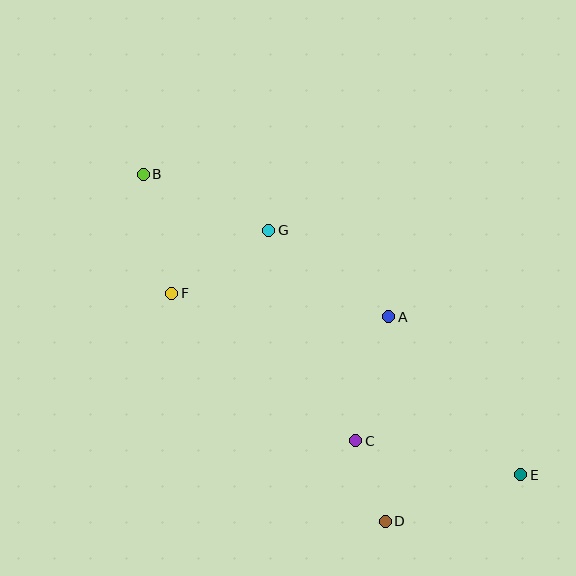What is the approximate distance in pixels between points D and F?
The distance between D and F is approximately 313 pixels.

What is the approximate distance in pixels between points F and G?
The distance between F and G is approximately 116 pixels.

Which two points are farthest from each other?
Points B and E are farthest from each other.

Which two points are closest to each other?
Points C and D are closest to each other.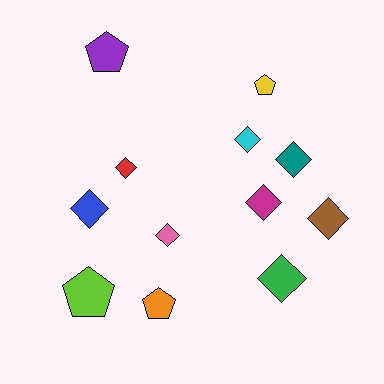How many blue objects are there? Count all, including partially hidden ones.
There is 1 blue object.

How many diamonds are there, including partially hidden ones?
There are 8 diamonds.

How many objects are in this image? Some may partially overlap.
There are 12 objects.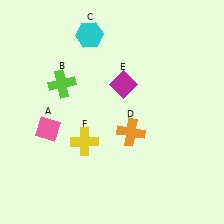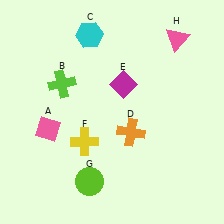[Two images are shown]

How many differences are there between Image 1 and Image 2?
There are 2 differences between the two images.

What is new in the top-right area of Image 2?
A pink triangle (H) was added in the top-right area of Image 2.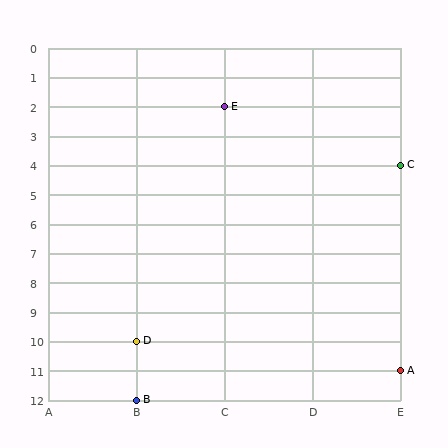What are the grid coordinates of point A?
Point A is at grid coordinates (E, 11).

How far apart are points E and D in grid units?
Points E and D are 1 column and 8 rows apart (about 8.1 grid units diagonally).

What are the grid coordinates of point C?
Point C is at grid coordinates (E, 4).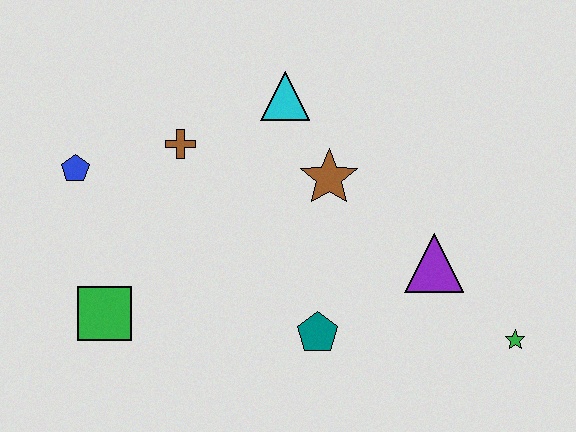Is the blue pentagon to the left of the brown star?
Yes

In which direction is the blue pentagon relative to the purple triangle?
The blue pentagon is to the left of the purple triangle.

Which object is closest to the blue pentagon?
The brown cross is closest to the blue pentagon.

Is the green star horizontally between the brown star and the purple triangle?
No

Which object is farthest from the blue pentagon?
The green star is farthest from the blue pentagon.